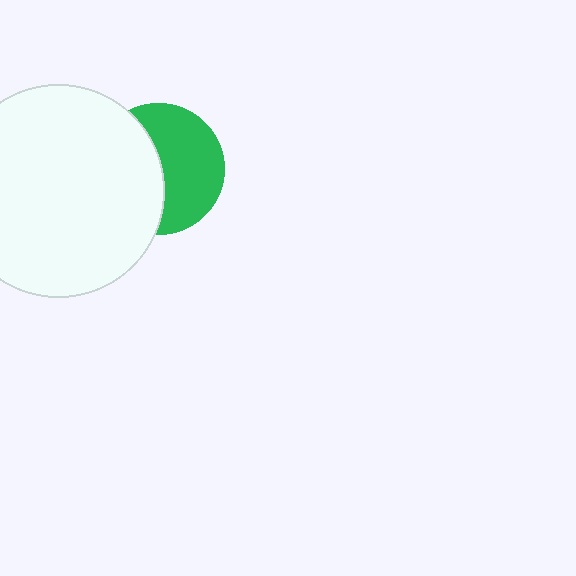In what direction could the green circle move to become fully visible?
The green circle could move right. That would shift it out from behind the white circle entirely.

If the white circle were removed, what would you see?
You would see the complete green circle.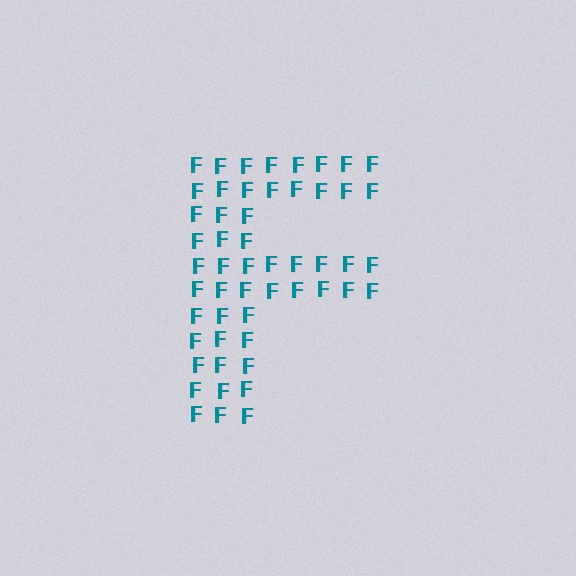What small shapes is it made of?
It is made of small letter F's.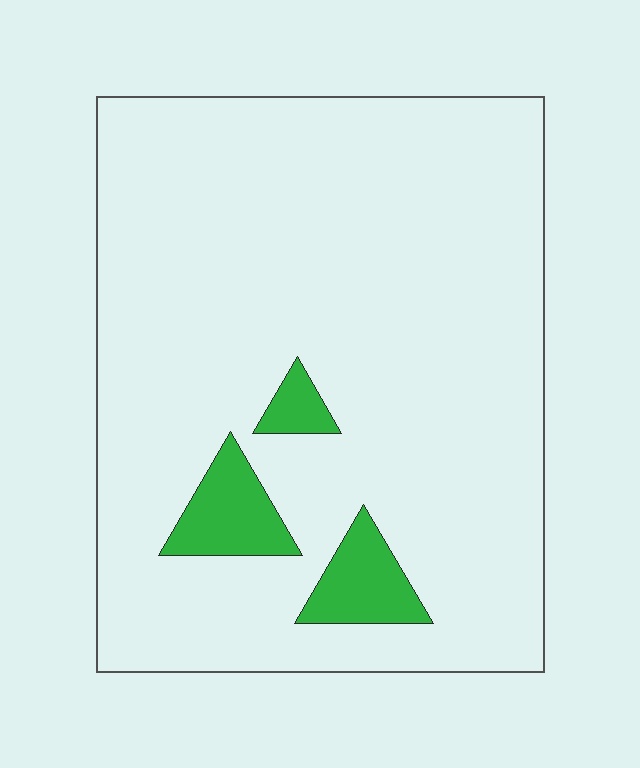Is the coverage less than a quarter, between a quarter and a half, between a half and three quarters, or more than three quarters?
Less than a quarter.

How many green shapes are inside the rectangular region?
3.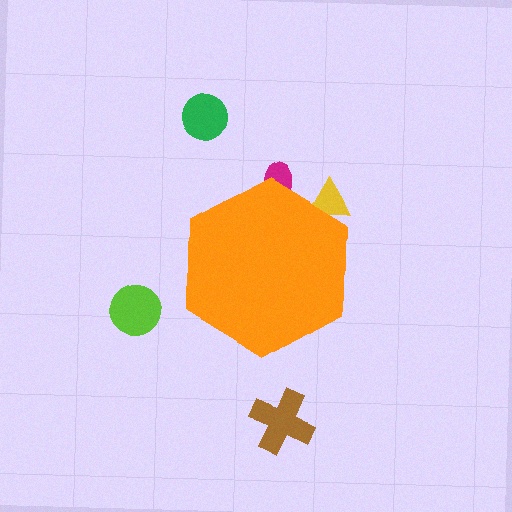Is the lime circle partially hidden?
No, the lime circle is fully visible.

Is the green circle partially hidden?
No, the green circle is fully visible.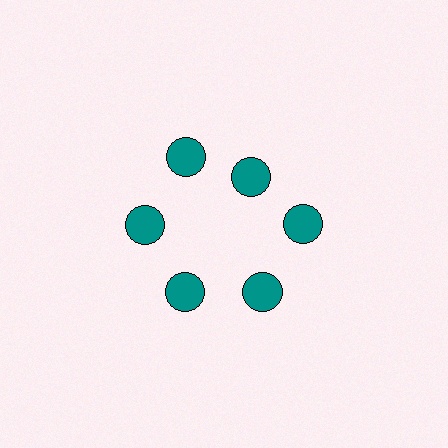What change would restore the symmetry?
The symmetry would be restored by moving it outward, back onto the ring so that all 6 circles sit at equal angles and equal distance from the center.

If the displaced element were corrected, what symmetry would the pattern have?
It would have 6-fold rotational symmetry — the pattern would map onto itself every 60 degrees.